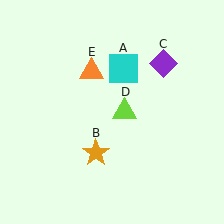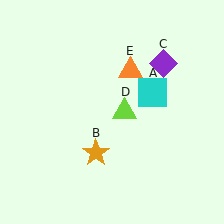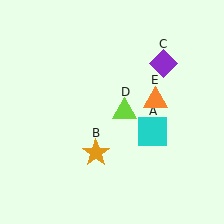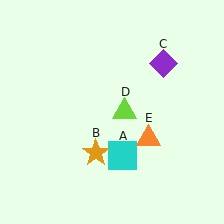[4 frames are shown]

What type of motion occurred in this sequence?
The cyan square (object A), orange triangle (object E) rotated clockwise around the center of the scene.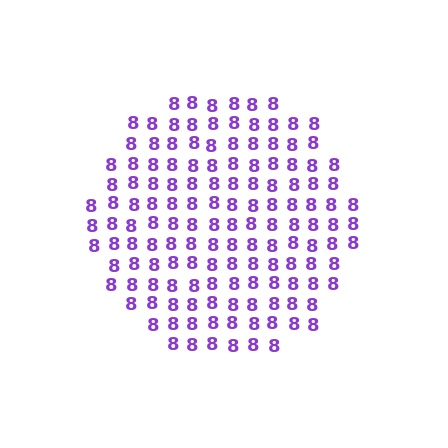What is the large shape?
The large shape is a circle.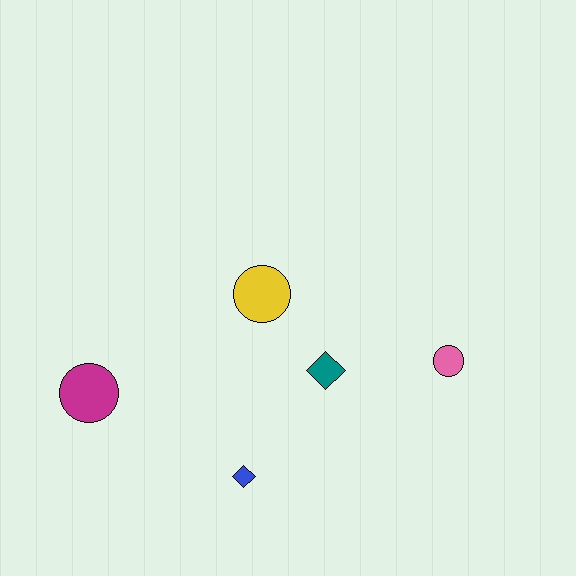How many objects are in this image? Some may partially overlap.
There are 5 objects.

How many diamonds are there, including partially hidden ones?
There are 2 diamonds.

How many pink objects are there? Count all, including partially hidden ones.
There is 1 pink object.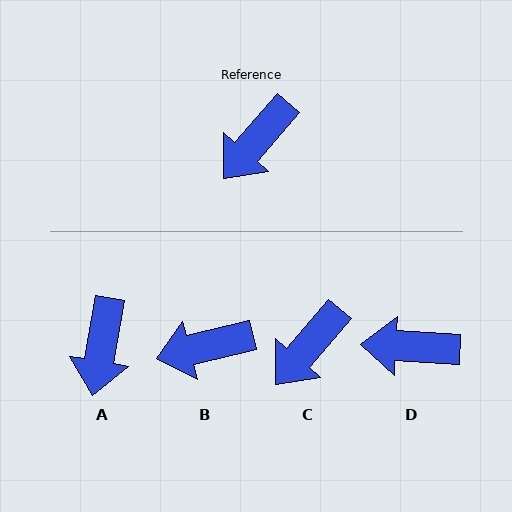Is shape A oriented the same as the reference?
No, it is off by about 31 degrees.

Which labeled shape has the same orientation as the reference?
C.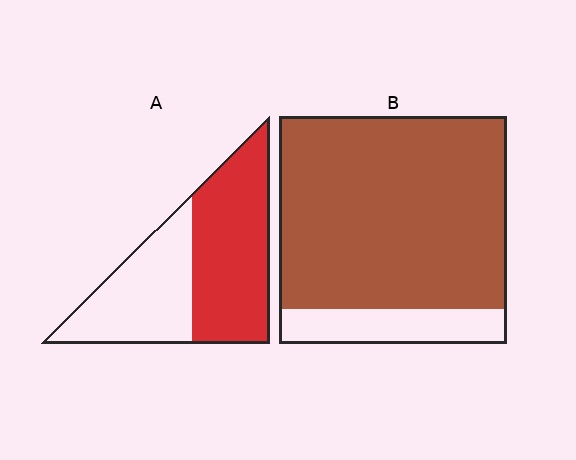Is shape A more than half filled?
Yes.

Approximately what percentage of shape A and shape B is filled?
A is approximately 55% and B is approximately 85%.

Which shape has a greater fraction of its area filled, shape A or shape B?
Shape B.